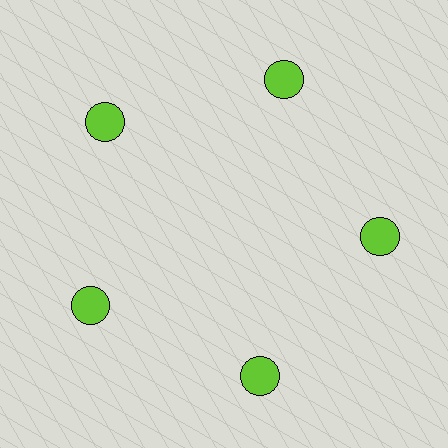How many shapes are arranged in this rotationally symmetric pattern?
There are 5 shapes, arranged in 5 groups of 1.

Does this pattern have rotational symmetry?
Yes, this pattern has 5-fold rotational symmetry. It looks the same after rotating 72 degrees around the center.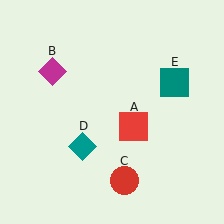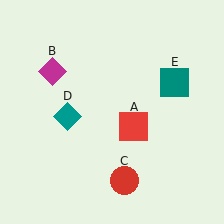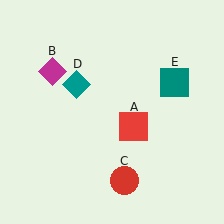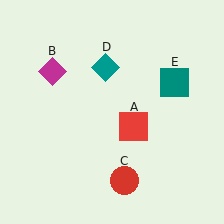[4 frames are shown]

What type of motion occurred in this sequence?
The teal diamond (object D) rotated clockwise around the center of the scene.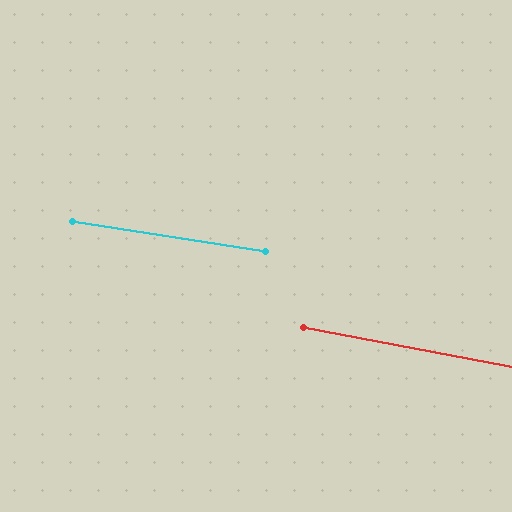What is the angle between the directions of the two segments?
Approximately 2 degrees.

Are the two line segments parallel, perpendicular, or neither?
Parallel — their directions differ by only 1.6°.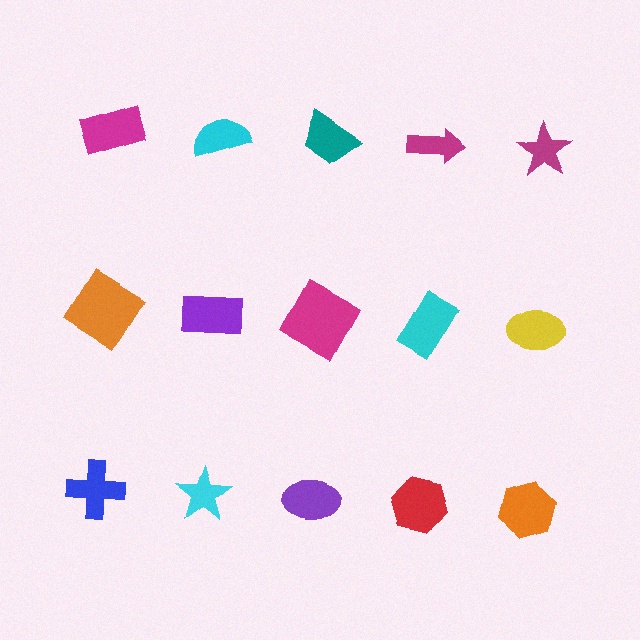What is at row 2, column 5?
A yellow ellipse.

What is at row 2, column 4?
A cyan rectangle.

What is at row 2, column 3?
A magenta square.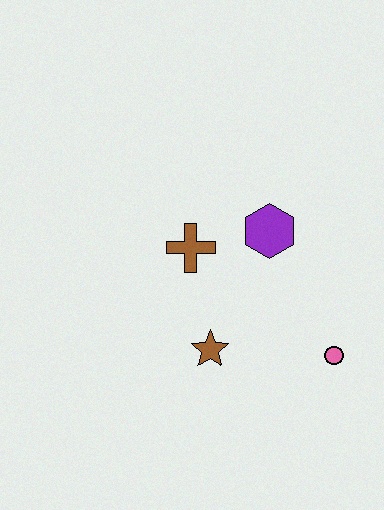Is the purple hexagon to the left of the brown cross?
No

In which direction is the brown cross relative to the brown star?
The brown cross is above the brown star.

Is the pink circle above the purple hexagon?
No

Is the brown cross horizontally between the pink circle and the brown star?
No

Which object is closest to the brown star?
The brown cross is closest to the brown star.